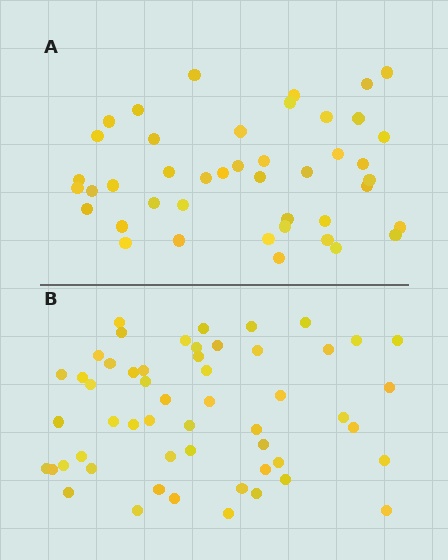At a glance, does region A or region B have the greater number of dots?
Region B (the bottom region) has more dots.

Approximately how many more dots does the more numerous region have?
Region B has roughly 12 or so more dots than region A.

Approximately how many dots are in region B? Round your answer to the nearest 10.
About 50 dots. (The exact count is 54, which rounds to 50.)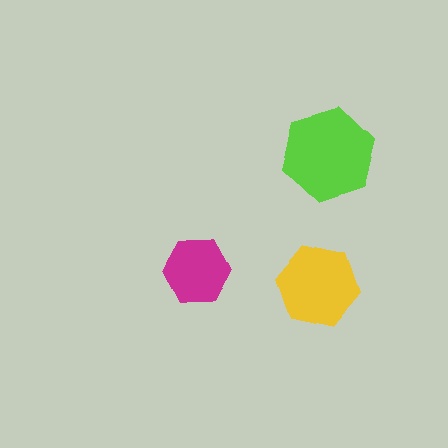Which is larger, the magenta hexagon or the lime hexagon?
The lime one.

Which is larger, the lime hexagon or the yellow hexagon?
The lime one.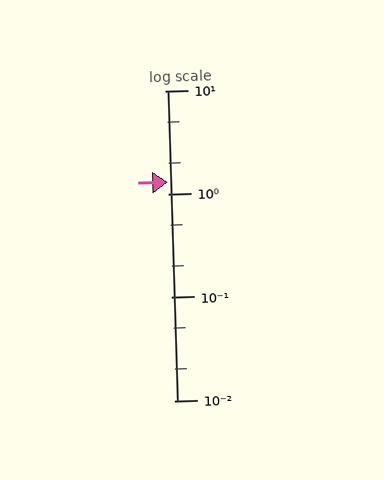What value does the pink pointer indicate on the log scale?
The pointer indicates approximately 1.3.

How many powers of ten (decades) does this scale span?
The scale spans 3 decades, from 0.01 to 10.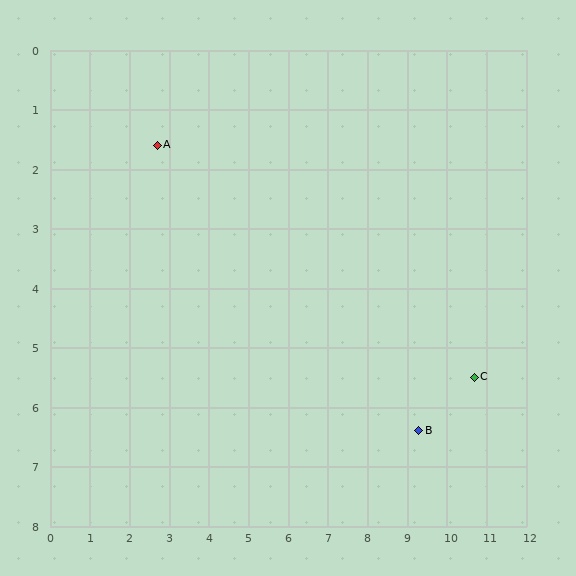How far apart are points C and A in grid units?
Points C and A are about 8.9 grid units apart.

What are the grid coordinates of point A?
Point A is at approximately (2.7, 1.6).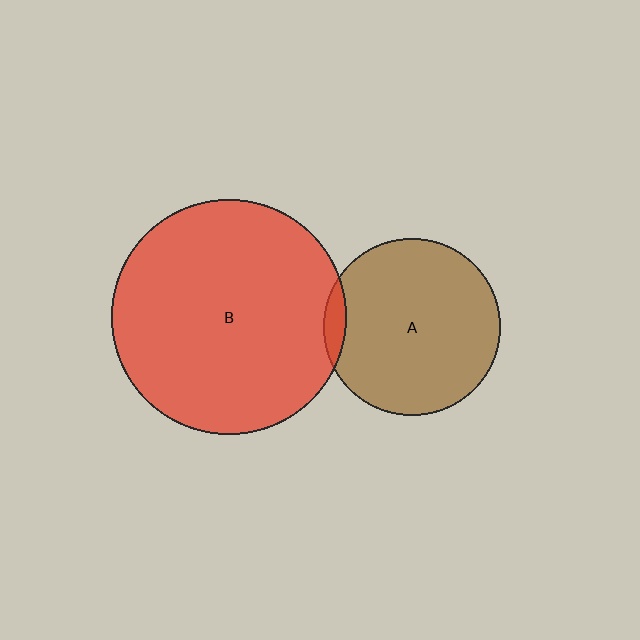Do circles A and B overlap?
Yes.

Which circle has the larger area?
Circle B (red).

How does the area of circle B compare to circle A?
Approximately 1.8 times.